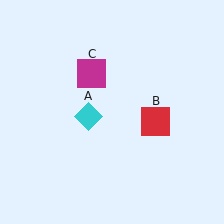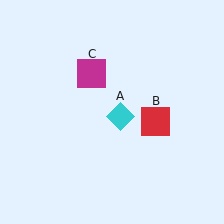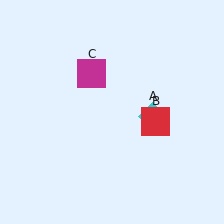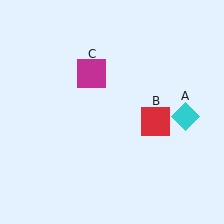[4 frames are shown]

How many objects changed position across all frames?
1 object changed position: cyan diamond (object A).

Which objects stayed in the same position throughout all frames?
Red square (object B) and magenta square (object C) remained stationary.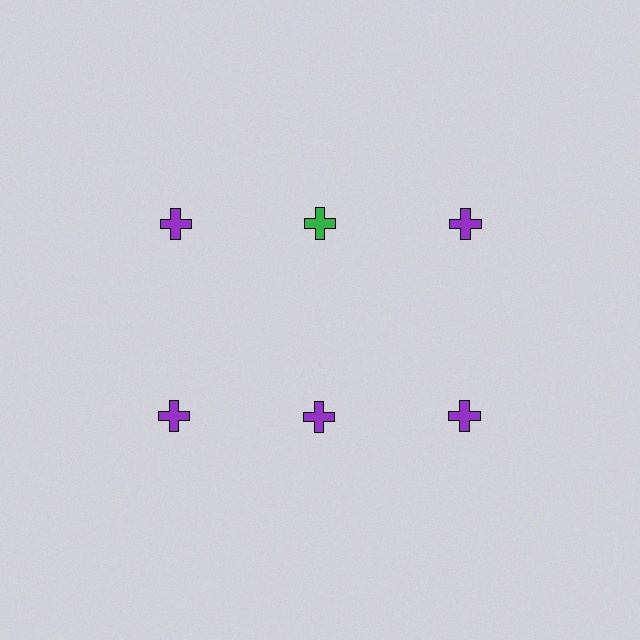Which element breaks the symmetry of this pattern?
The green cross in the top row, second from left column breaks the symmetry. All other shapes are purple crosses.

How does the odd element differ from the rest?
It has a different color: green instead of purple.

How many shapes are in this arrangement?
There are 6 shapes arranged in a grid pattern.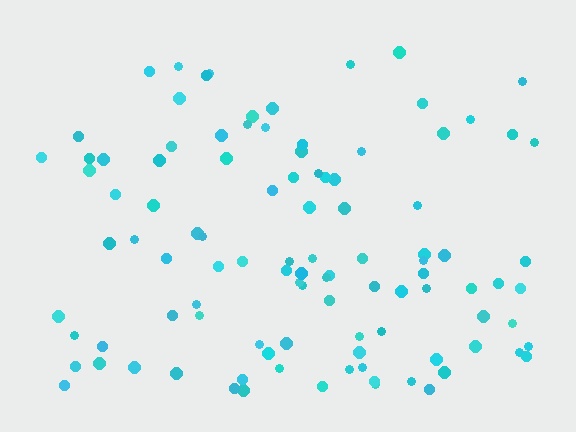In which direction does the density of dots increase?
From top to bottom, with the bottom side densest.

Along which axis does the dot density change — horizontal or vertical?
Vertical.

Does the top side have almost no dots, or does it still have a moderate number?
Still a moderate number, just noticeably fewer than the bottom.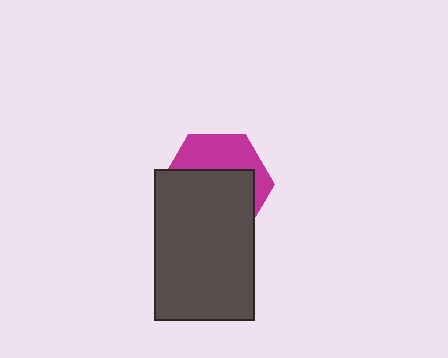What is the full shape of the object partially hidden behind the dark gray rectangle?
The partially hidden object is a magenta hexagon.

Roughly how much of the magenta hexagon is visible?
A small part of it is visible (roughly 39%).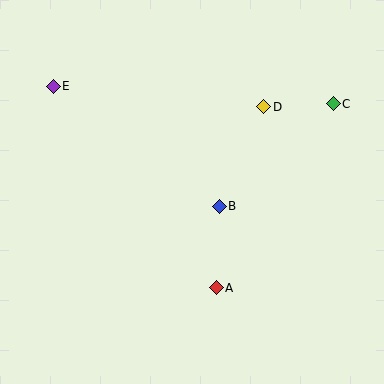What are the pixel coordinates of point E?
Point E is at (53, 87).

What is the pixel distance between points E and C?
The distance between E and C is 281 pixels.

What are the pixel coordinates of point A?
Point A is at (216, 288).